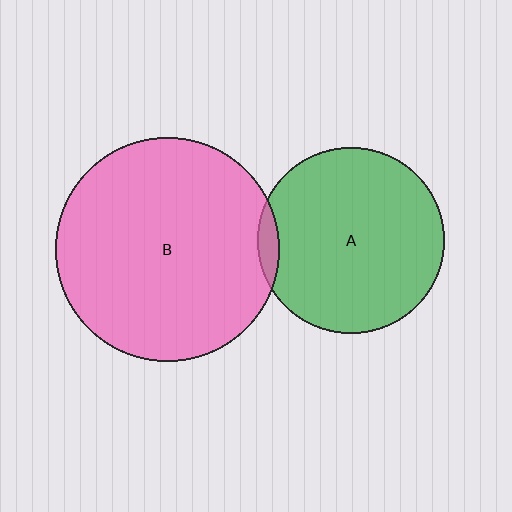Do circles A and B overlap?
Yes.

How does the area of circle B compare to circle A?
Approximately 1.4 times.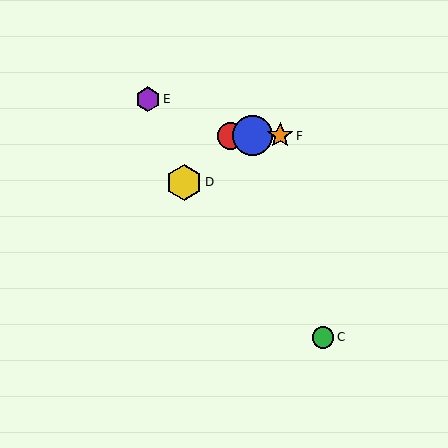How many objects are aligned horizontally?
3 objects (A, B, F) are aligned horizontally.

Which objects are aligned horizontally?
Objects A, B, F are aligned horizontally.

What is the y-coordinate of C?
Object C is at y≈337.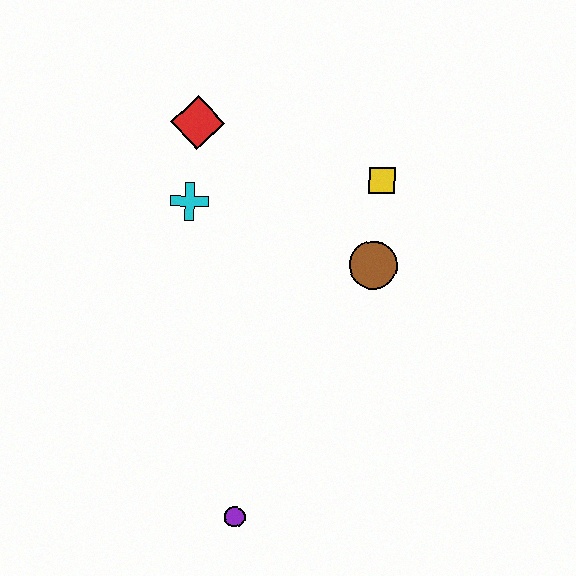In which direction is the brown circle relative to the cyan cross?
The brown circle is to the right of the cyan cross.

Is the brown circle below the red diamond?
Yes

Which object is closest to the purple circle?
The brown circle is closest to the purple circle.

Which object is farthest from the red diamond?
The purple circle is farthest from the red diamond.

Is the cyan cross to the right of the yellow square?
No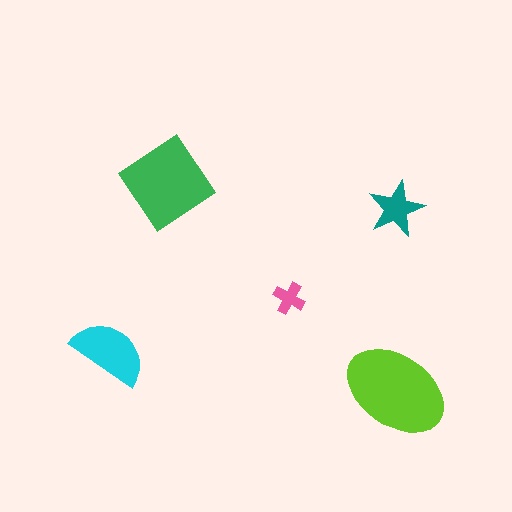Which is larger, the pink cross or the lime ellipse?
The lime ellipse.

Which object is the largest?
The lime ellipse.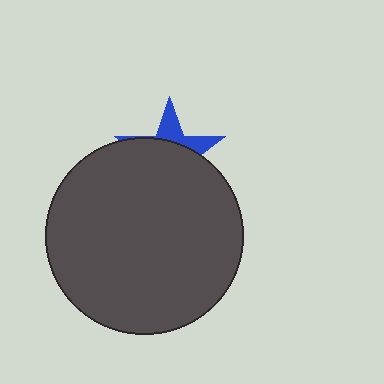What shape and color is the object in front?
The object in front is a dark gray circle.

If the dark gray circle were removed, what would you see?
You would see the complete blue star.